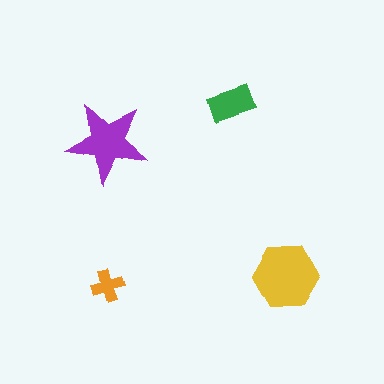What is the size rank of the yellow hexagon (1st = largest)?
1st.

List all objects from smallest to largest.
The orange cross, the green rectangle, the purple star, the yellow hexagon.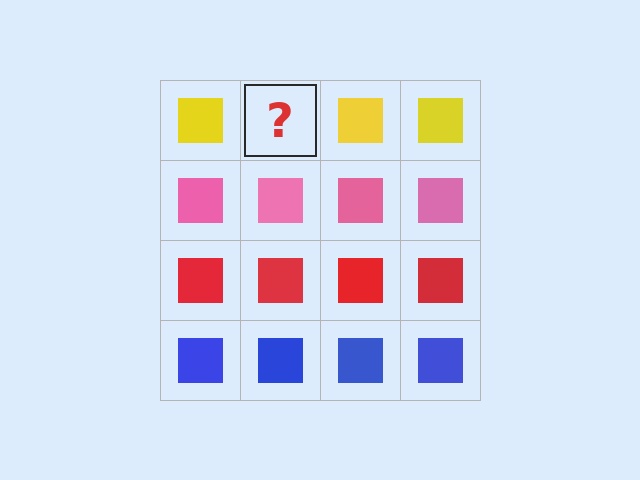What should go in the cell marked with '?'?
The missing cell should contain a yellow square.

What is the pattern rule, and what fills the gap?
The rule is that each row has a consistent color. The gap should be filled with a yellow square.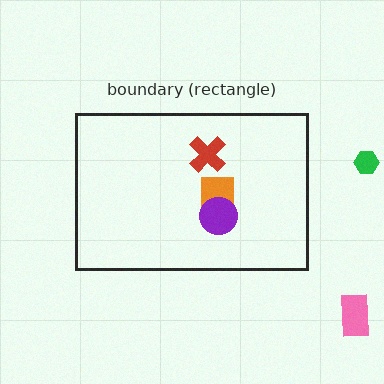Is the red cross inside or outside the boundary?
Inside.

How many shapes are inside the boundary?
3 inside, 2 outside.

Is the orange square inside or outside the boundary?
Inside.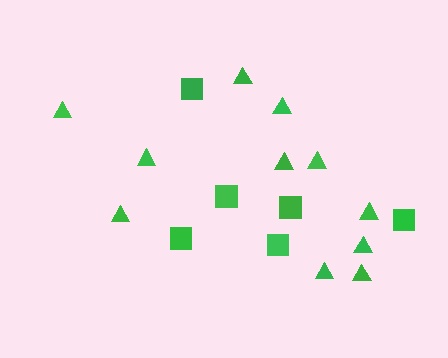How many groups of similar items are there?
There are 2 groups: one group of squares (6) and one group of triangles (11).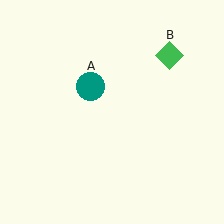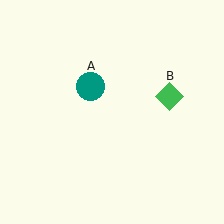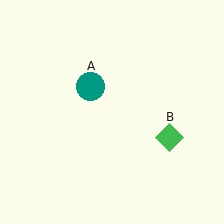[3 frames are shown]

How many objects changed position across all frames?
1 object changed position: green diamond (object B).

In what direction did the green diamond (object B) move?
The green diamond (object B) moved down.